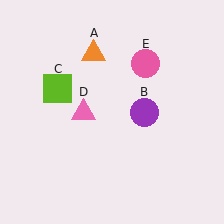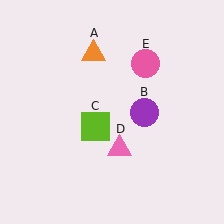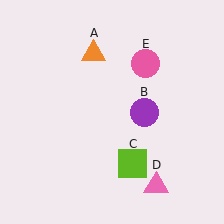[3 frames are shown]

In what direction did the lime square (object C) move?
The lime square (object C) moved down and to the right.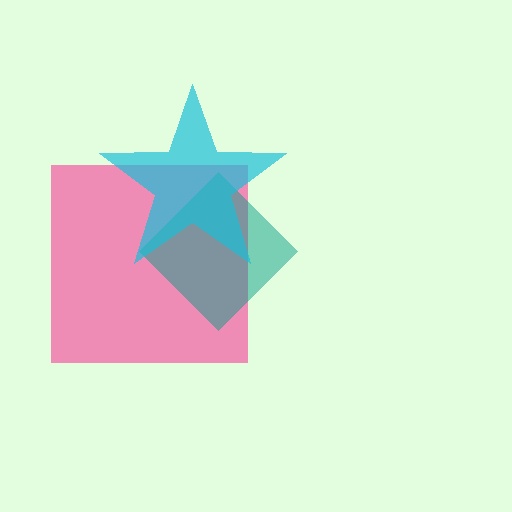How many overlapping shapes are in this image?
There are 3 overlapping shapes in the image.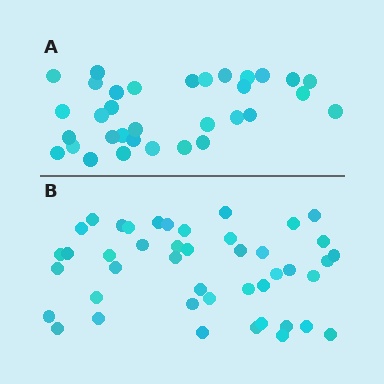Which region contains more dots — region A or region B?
Region B (the bottom region) has more dots.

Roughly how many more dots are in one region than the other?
Region B has roughly 12 or so more dots than region A.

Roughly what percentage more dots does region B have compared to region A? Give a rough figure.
About 35% more.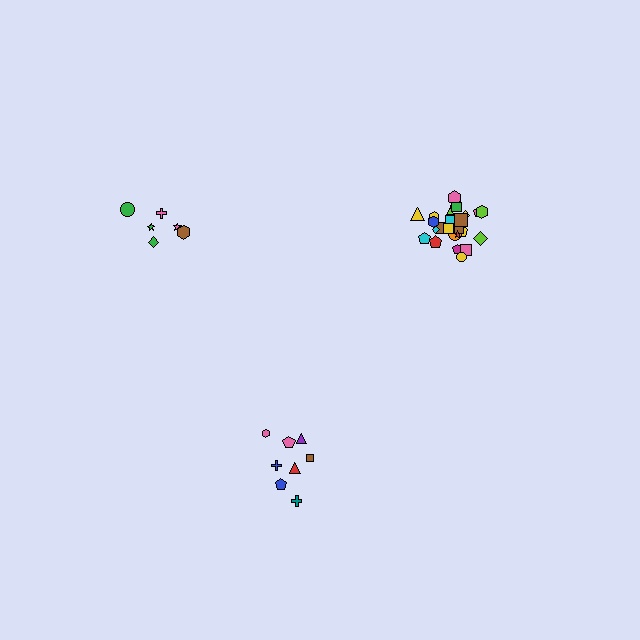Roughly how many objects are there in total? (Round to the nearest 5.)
Roughly 40 objects in total.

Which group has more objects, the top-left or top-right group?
The top-right group.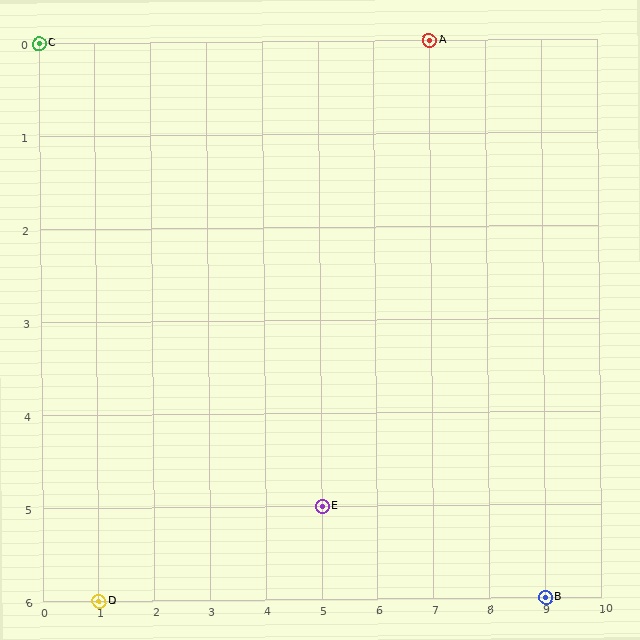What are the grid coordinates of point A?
Point A is at grid coordinates (7, 0).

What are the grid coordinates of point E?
Point E is at grid coordinates (5, 5).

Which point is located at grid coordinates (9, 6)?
Point B is at (9, 6).